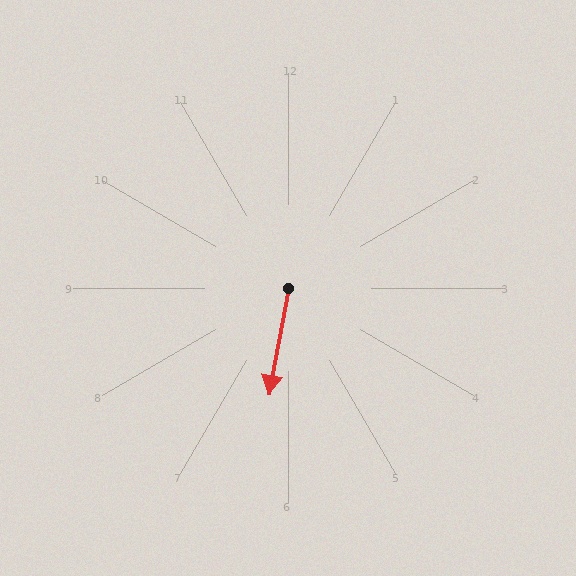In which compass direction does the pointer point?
South.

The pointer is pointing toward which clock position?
Roughly 6 o'clock.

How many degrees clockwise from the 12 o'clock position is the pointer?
Approximately 191 degrees.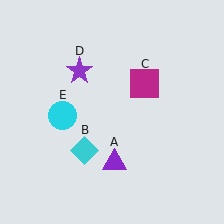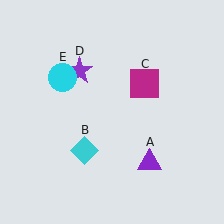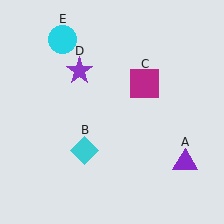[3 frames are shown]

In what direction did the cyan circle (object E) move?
The cyan circle (object E) moved up.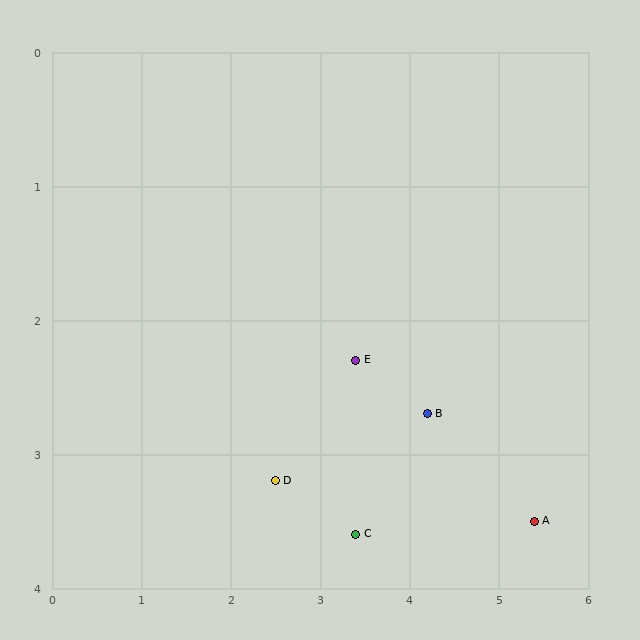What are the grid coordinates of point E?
Point E is at approximately (3.4, 2.3).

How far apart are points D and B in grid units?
Points D and B are about 1.8 grid units apart.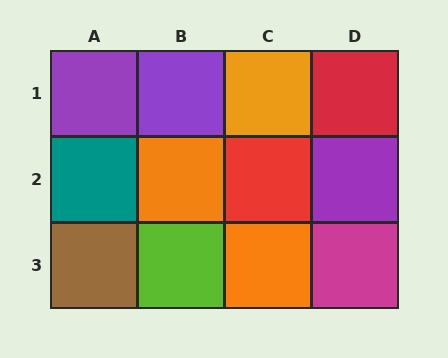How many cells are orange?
3 cells are orange.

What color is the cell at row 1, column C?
Orange.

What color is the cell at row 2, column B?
Orange.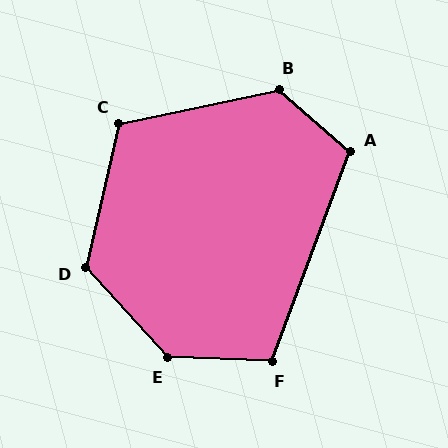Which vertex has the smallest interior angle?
F, at approximately 109 degrees.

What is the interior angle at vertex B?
Approximately 127 degrees (obtuse).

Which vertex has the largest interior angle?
E, at approximately 134 degrees.